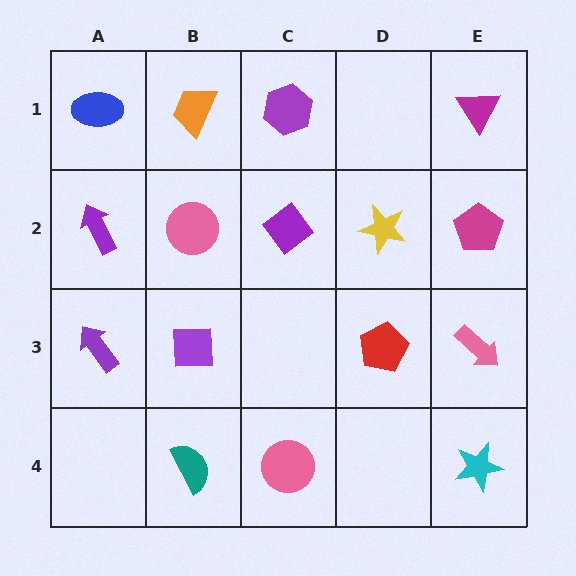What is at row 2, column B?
A pink circle.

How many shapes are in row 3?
4 shapes.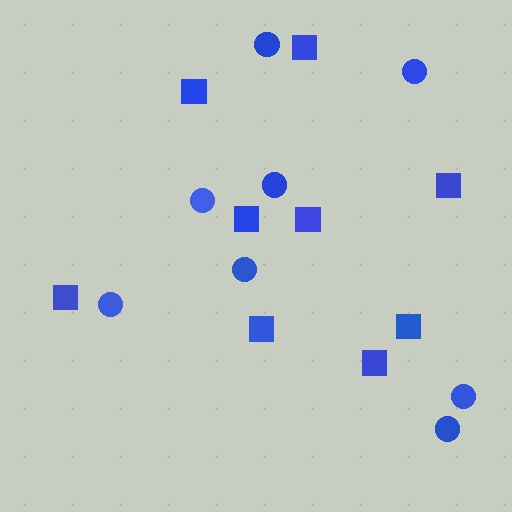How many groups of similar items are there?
There are 2 groups: one group of squares (9) and one group of circles (8).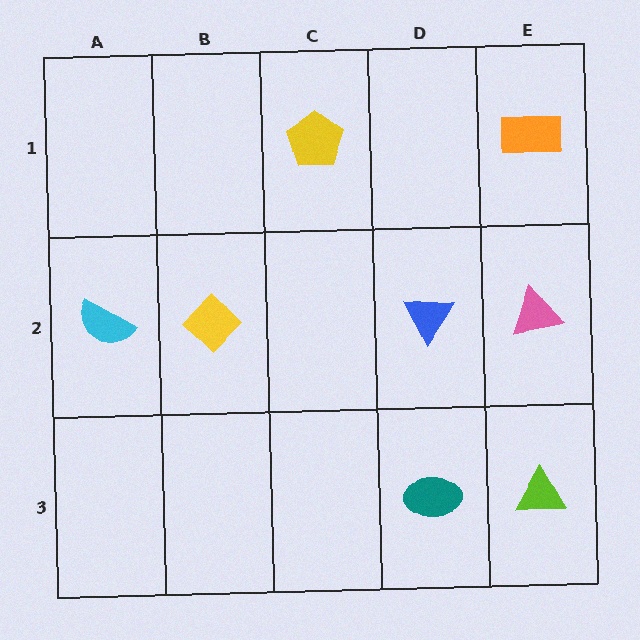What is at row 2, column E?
A pink triangle.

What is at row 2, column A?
A cyan semicircle.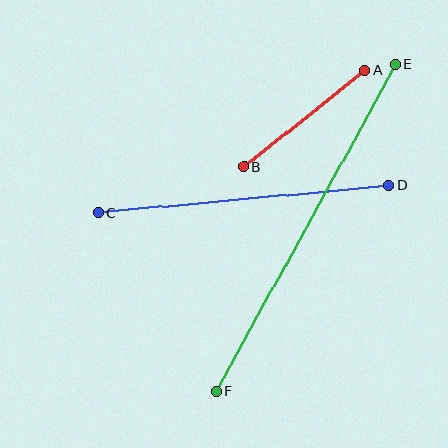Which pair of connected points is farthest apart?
Points E and F are farthest apart.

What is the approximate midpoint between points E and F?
The midpoint is at approximately (306, 228) pixels.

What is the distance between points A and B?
The distance is approximately 155 pixels.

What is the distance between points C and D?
The distance is approximately 292 pixels.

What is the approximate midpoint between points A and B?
The midpoint is at approximately (304, 119) pixels.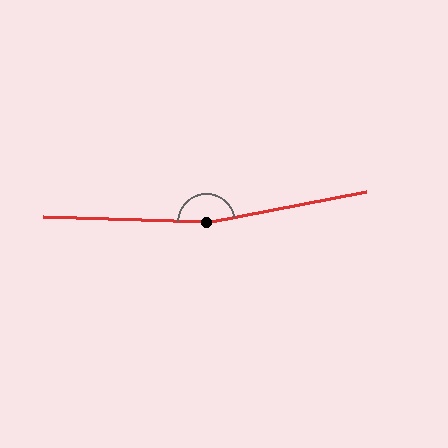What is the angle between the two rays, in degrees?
Approximately 167 degrees.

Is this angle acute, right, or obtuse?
It is obtuse.